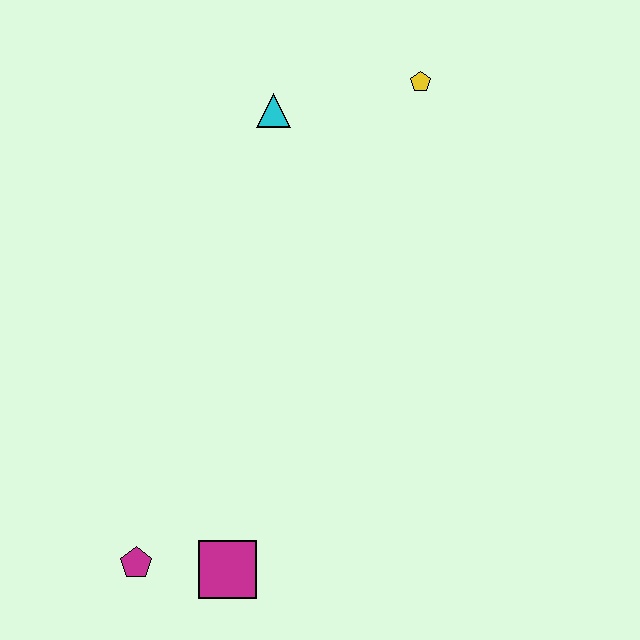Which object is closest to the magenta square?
The magenta pentagon is closest to the magenta square.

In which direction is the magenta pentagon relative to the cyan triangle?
The magenta pentagon is below the cyan triangle.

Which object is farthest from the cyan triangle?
The magenta pentagon is farthest from the cyan triangle.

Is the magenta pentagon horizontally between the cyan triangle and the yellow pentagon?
No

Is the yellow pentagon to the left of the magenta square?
No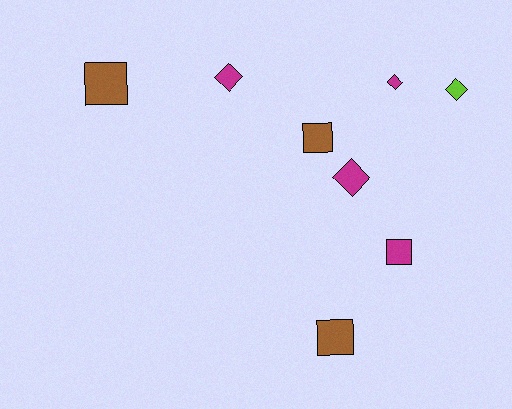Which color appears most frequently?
Magenta, with 4 objects.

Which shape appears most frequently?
Square, with 4 objects.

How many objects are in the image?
There are 8 objects.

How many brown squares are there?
There are 3 brown squares.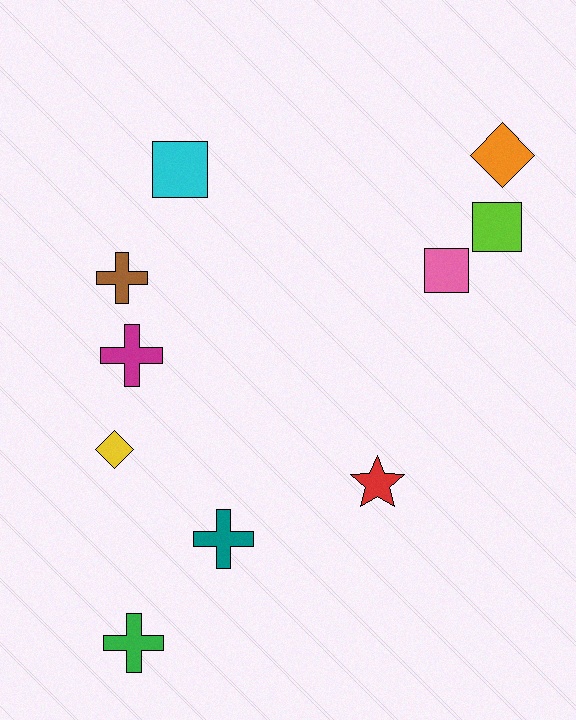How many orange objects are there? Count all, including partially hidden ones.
There is 1 orange object.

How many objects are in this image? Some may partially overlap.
There are 10 objects.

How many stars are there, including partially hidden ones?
There is 1 star.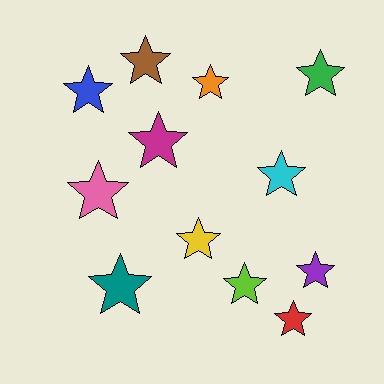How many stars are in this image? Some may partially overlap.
There are 12 stars.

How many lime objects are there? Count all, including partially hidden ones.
There is 1 lime object.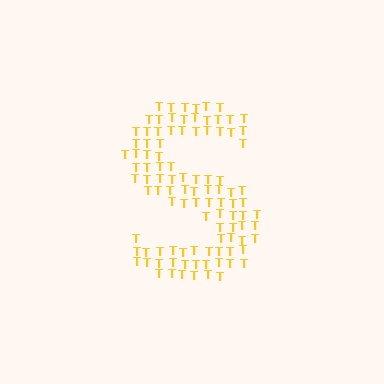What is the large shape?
The large shape is the letter S.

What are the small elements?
The small elements are letter T's.